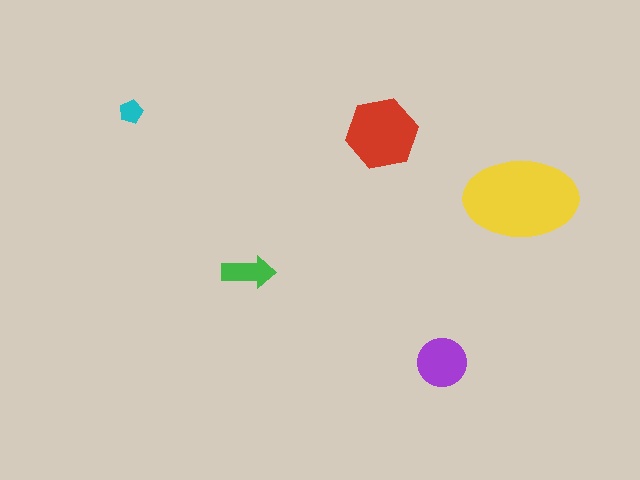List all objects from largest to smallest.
The yellow ellipse, the red hexagon, the purple circle, the green arrow, the cyan pentagon.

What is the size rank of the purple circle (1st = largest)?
3rd.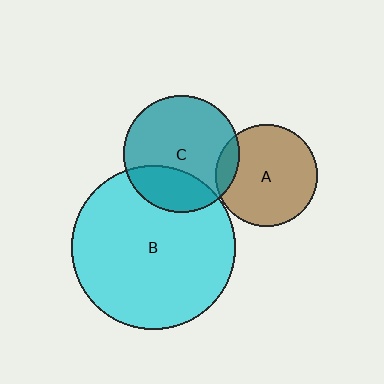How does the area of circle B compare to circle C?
Approximately 2.0 times.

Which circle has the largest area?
Circle B (cyan).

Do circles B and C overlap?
Yes.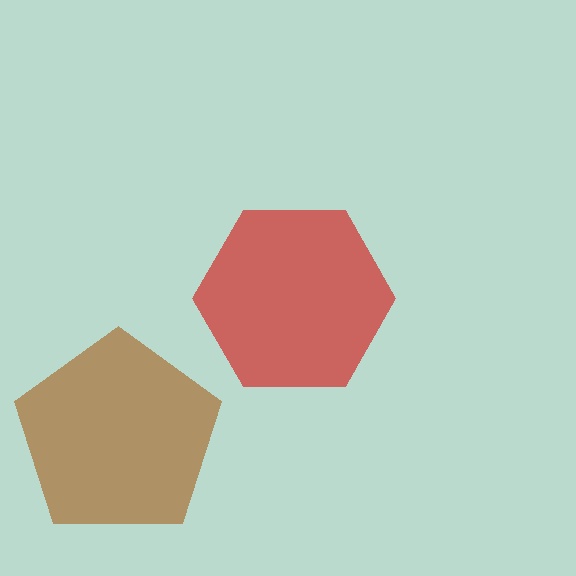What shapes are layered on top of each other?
The layered shapes are: a brown pentagon, a red hexagon.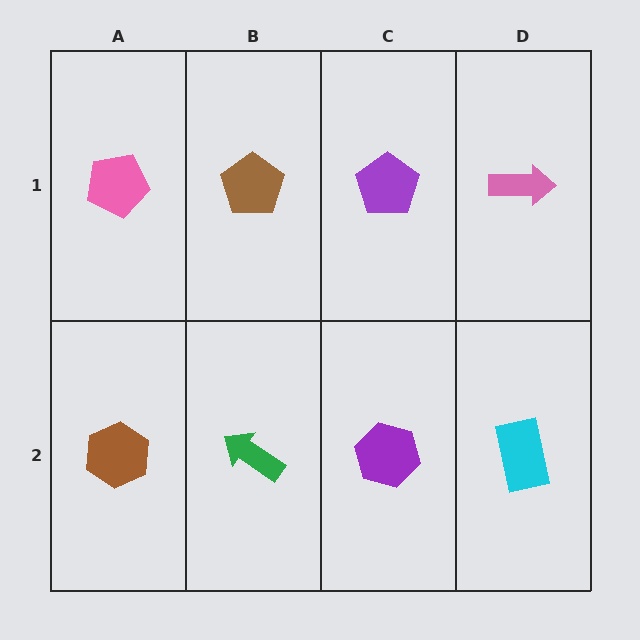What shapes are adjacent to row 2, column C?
A purple pentagon (row 1, column C), a green arrow (row 2, column B), a cyan rectangle (row 2, column D).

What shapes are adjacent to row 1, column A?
A brown hexagon (row 2, column A), a brown pentagon (row 1, column B).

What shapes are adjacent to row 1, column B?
A green arrow (row 2, column B), a pink pentagon (row 1, column A), a purple pentagon (row 1, column C).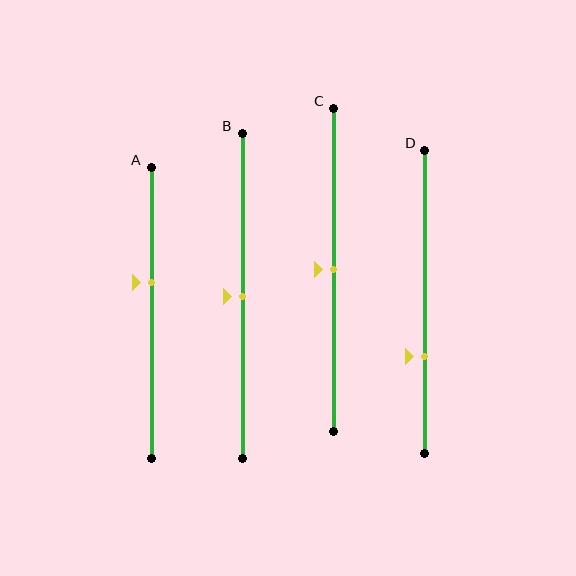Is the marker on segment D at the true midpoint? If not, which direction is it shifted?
No, the marker on segment D is shifted downward by about 18% of the segment length.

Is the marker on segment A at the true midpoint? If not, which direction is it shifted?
No, the marker on segment A is shifted upward by about 10% of the segment length.